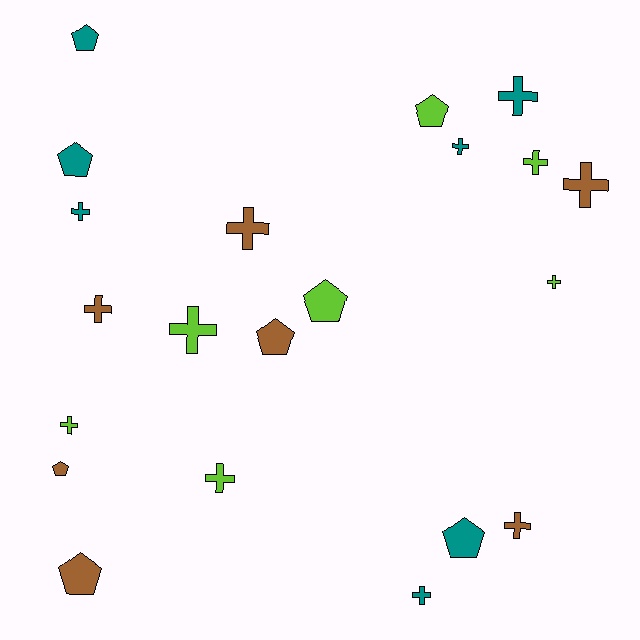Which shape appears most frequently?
Cross, with 13 objects.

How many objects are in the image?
There are 21 objects.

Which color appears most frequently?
Teal, with 7 objects.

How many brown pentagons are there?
There are 3 brown pentagons.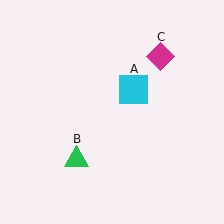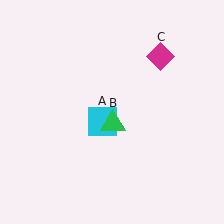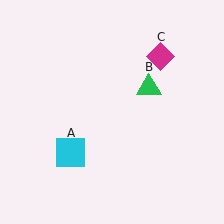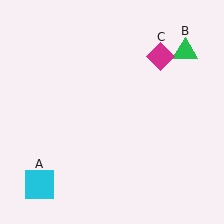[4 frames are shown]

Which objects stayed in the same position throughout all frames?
Magenta diamond (object C) remained stationary.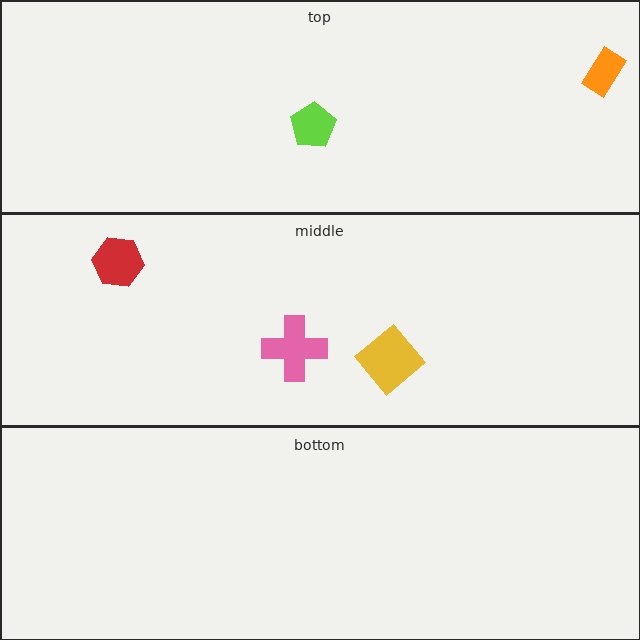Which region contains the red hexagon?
The middle region.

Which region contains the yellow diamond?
The middle region.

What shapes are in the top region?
The orange rectangle, the lime pentagon.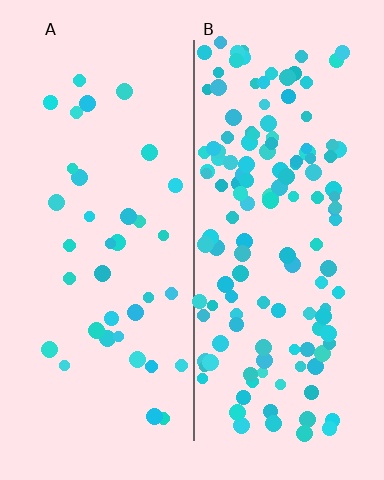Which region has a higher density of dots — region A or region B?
B (the right).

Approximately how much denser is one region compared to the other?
Approximately 3.7× — region B over region A.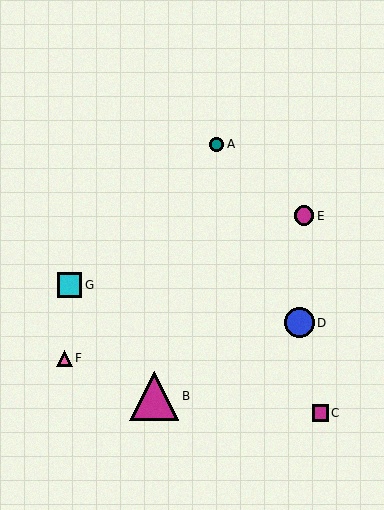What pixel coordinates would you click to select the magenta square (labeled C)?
Click at (320, 413) to select the magenta square C.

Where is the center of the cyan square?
The center of the cyan square is at (70, 285).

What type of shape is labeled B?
Shape B is a magenta triangle.